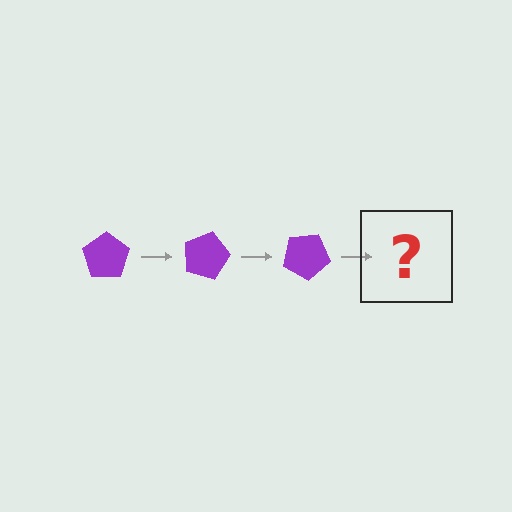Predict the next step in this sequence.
The next step is a purple pentagon rotated 45 degrees.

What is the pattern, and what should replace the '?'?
The pattern is that the pentagon rotates 15 degrees each step. The '?' should be a purple pentagon rotated 45 degrees.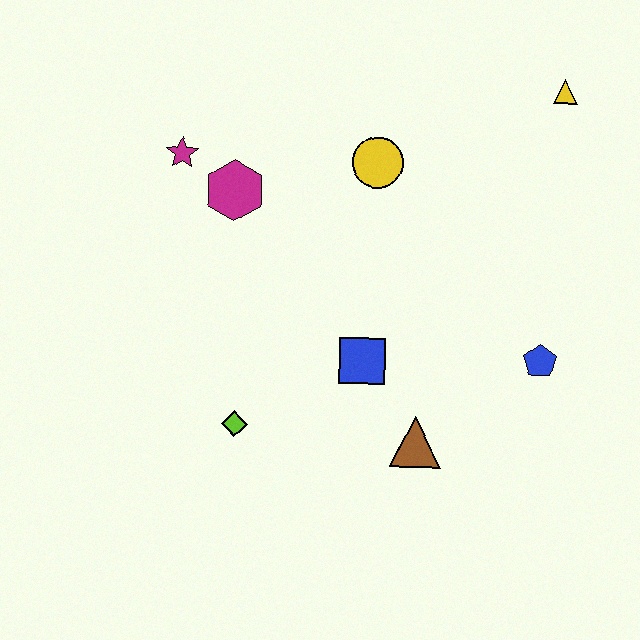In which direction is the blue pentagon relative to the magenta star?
The blue pentagon is to the right of the magenta star.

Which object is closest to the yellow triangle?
The yellow circle is closest to the yellow triangle.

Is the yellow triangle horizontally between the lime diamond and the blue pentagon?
No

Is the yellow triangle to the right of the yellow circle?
Yes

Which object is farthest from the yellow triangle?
The lime diamond is farthest from the yellow triangle.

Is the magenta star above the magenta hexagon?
Yes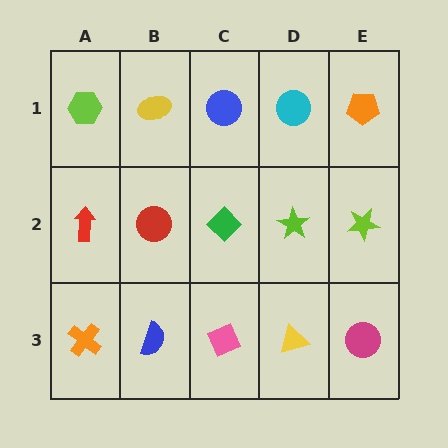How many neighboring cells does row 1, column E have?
2.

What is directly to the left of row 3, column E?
A yellow triangle.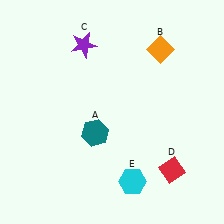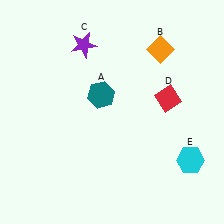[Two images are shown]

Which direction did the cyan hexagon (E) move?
The cyan hexagon (E) moved right.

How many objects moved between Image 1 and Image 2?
3 objects moved between the two images.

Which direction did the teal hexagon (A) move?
The teal hexagon (A) moved up.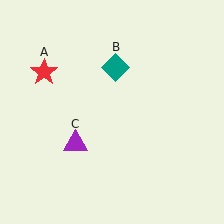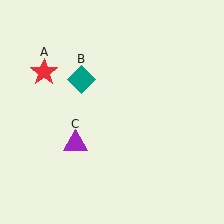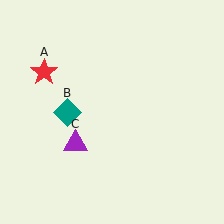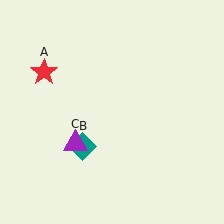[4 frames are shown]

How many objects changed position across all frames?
1 object changed position: teal diamond (object B).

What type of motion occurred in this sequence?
The teal diamond (object B) rotated counterclockwise around the center of the scene.